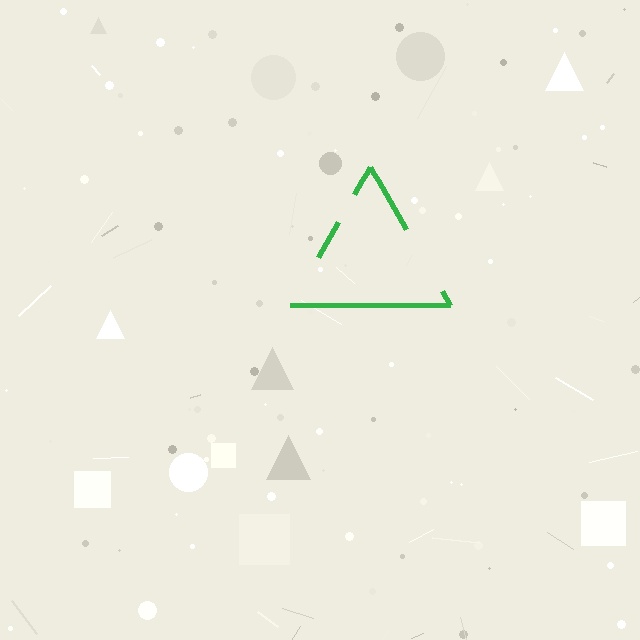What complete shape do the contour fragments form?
The contour fragments form a triangle.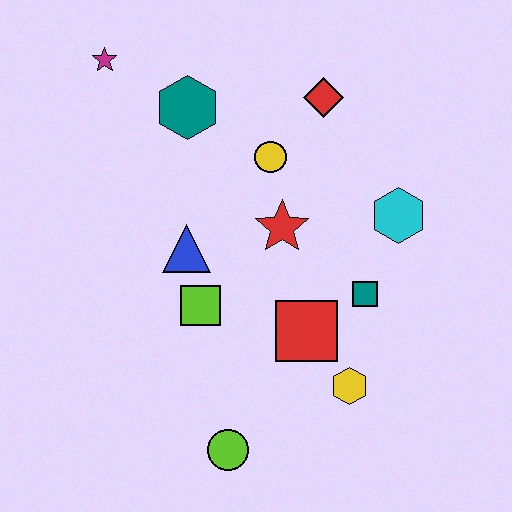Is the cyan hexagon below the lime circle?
No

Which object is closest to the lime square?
The blue triangle is closest to the lime square.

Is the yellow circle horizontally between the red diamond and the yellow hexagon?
No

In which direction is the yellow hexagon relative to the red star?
The yellow hexagon is below the red star.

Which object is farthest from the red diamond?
The lime circle is farthest from the red diamond.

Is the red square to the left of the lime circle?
No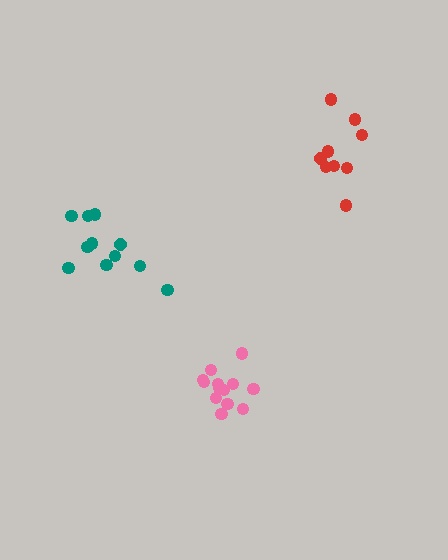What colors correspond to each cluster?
The clusters are colored: pink, teal, red.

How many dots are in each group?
Group 1: 13 dots, Group 2: 12 dots, Group 3: 9 dots (34 total).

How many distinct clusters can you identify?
There are 3 distinct clusters.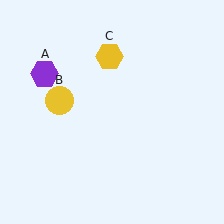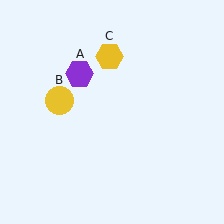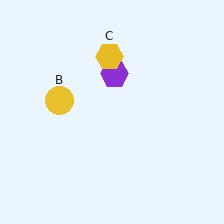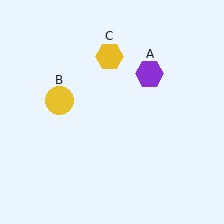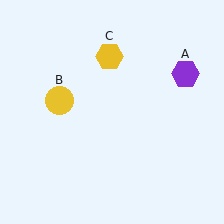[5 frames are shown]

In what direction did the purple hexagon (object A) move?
The purple hexagon (object A) moved right.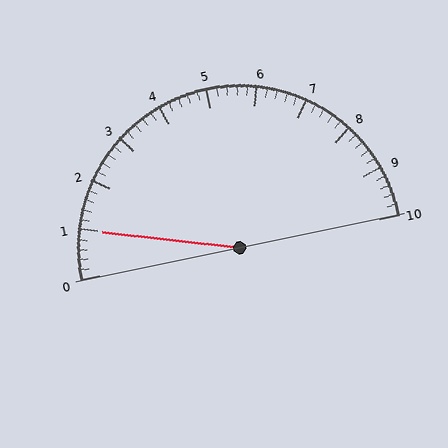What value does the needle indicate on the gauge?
The needle indicates approximately 1.0.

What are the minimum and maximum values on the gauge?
The gauge ranges from 0 to 10.